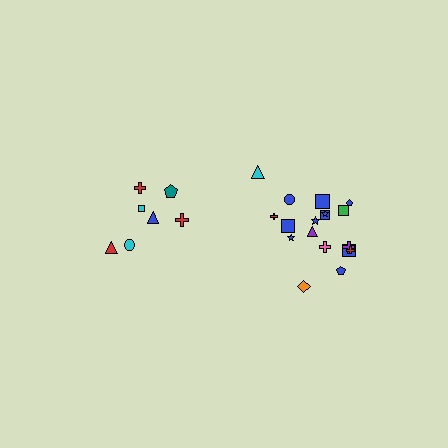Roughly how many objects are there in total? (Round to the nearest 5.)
Roughly 25 objects in total.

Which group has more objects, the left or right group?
The right group.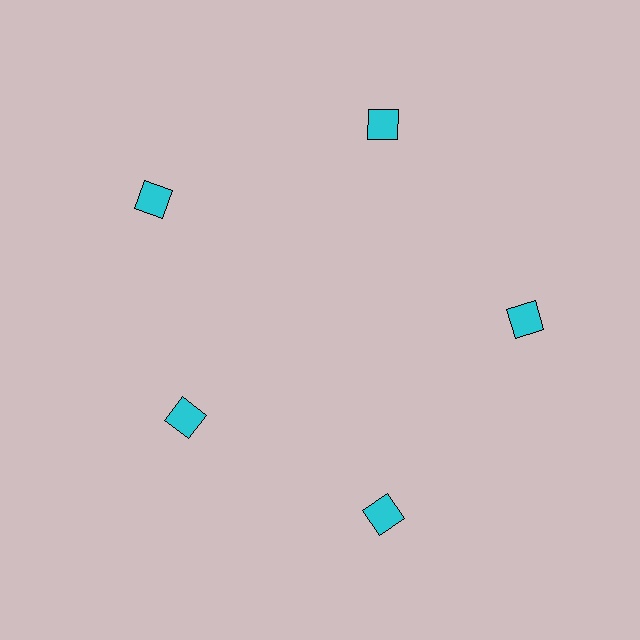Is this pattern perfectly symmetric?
No. The 5 cyan squares are arranged in a ring, but one element near the 8 o'clock position is pulled inward toward the center, breaking the 5-fold rotational symmetry.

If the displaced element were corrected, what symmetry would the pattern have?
It would have 5-fold rotational symmetry — the pattern would map onto itself every 72 degrees.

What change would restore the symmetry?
The symmetry would be restored by moving it outward, back onto the ring so that all 5 squares sit at equal angles and equal distance from the center.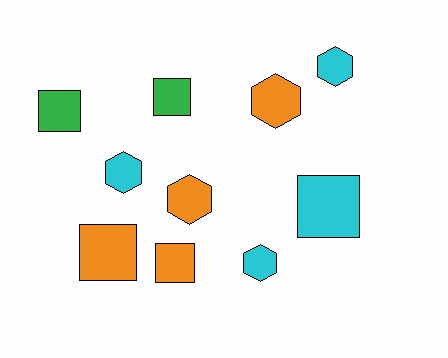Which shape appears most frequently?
Hexagon, with 5 objects.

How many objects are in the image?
There are 10 objects.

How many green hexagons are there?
There are no green hexagons.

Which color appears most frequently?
Cyan, with 4 objects.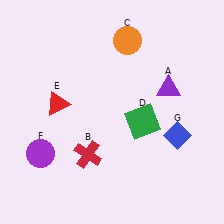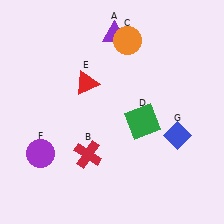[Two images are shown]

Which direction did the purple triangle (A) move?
The purple triangle (A) moved up.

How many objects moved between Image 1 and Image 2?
2 objects moved between the two images.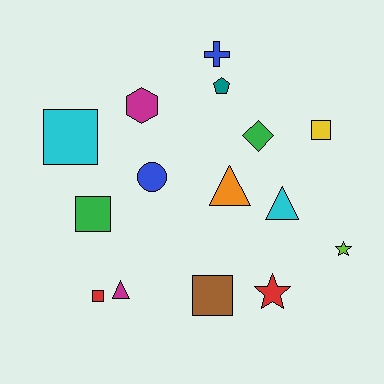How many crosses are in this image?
There is 1 cross.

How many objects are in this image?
There are 15 objects.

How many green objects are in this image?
There are 2 green objects.